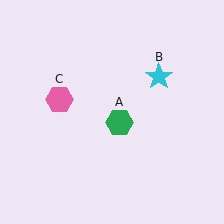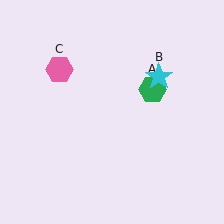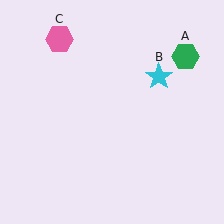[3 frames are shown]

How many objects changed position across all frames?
2 objects changed position: green hexagon (object A), pink hexagon (object C).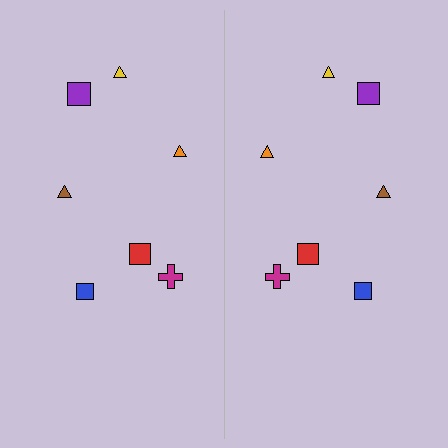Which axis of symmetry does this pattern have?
The pattern has a vertical axis of symmetry running through the center of the image.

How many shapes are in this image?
There are 14 shapes in this image.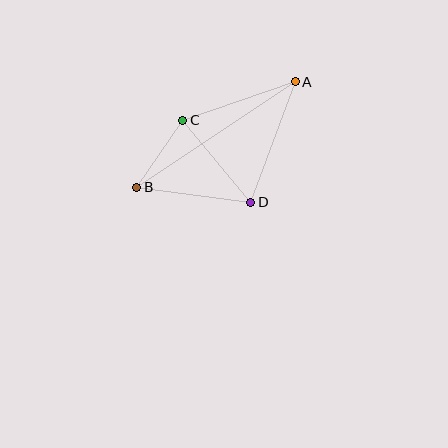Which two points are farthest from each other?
Points A and B are farthest from each other.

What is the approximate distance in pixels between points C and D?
The distance between C and D is approximately 107 pixels.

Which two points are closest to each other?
Points B and C are closest to each other.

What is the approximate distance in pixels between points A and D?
The distance between A and D is approximately 128 pixels.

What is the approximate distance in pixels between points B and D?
The distance between B and D is approximately 115 pixels.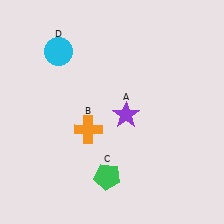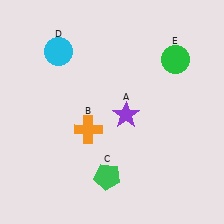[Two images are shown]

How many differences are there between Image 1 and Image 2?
There is 1 difference between the two images.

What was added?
A green circle (E) was added in Image 2.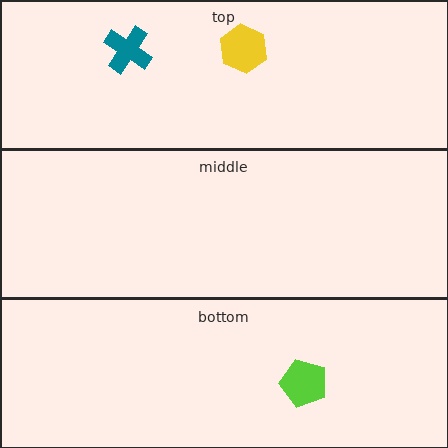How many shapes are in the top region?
2.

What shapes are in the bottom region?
The lime pentagon.